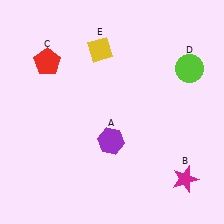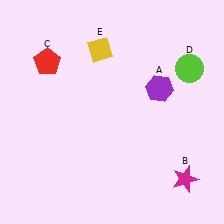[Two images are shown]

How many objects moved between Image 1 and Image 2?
1 object moved between the two images.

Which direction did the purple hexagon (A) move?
The purple hexagon (A) moved up.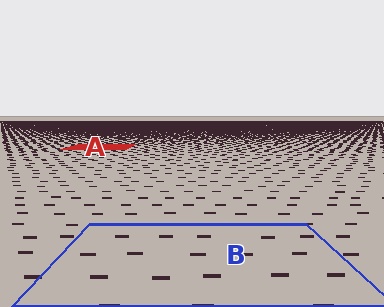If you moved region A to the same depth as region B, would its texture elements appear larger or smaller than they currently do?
They would appear larger. At a closer depth, the same texture elements are projected at a bigger on-screen size.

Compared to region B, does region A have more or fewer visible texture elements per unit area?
Region A has more texture elements per unit area — they are packed more densely because it is farther away.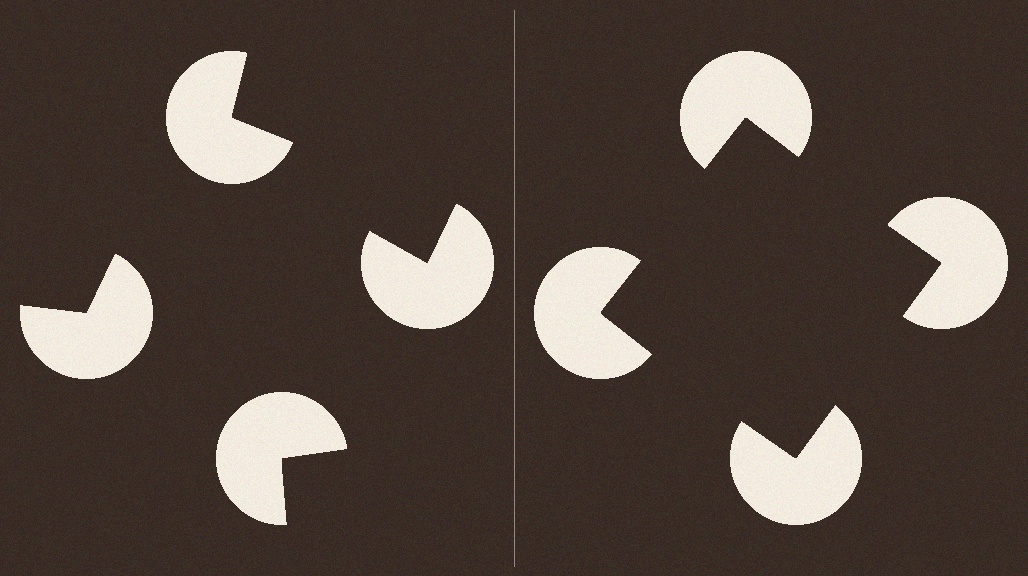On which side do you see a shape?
An illusory square appears on the right side. On the left side the wedge cuts are rotated, so no coherent shape forms.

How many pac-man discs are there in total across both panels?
8 — 4 on each side.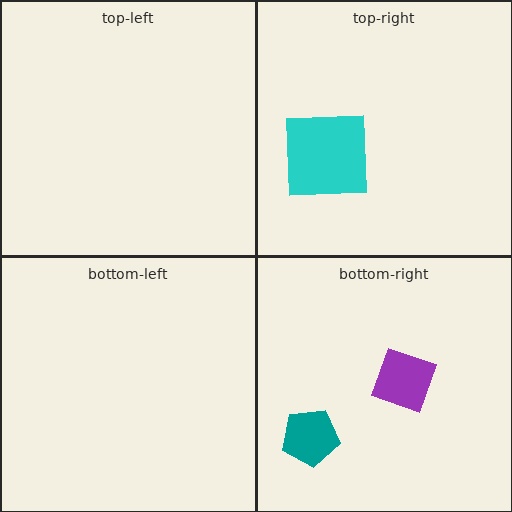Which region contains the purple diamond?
The bottom-right region.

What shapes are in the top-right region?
The cyan square.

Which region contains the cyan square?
The top-right region.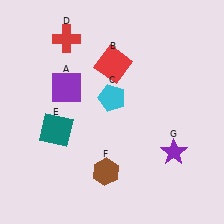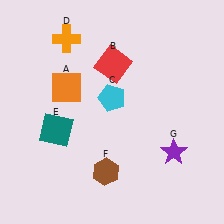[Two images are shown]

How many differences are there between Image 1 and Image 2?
There are 2 differences between the two images.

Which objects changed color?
A changed from purple to orange. D changed from red to orange.